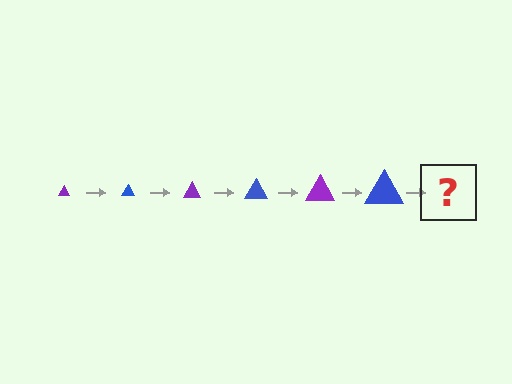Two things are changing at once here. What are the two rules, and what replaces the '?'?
The two rules are that the triangle grows larger each step and the color cycles through purple and blue. The '?' should be a purple triangle, larger than the previous one.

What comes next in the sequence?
The next element should be a purple triangle, larger than the previous one.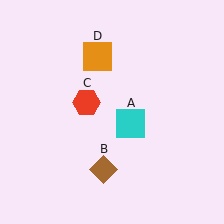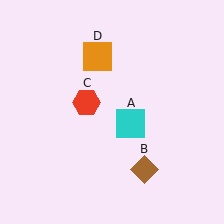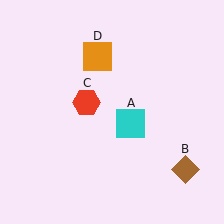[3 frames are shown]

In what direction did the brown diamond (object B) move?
The brown diamond (object B) moved right.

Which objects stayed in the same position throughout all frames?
Cyan square (object A) and red hexagon (object C) and orange square (object D) remained stationary.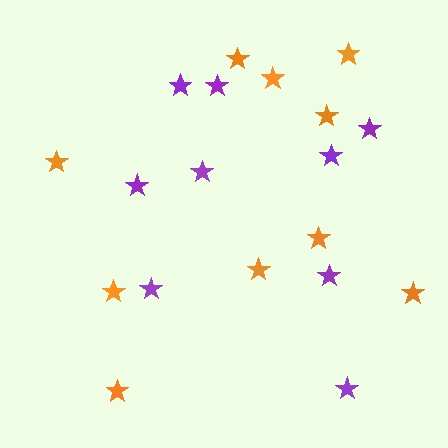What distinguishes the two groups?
There are 2 groups: one group of purple stars (9) and one group of orange stars (10).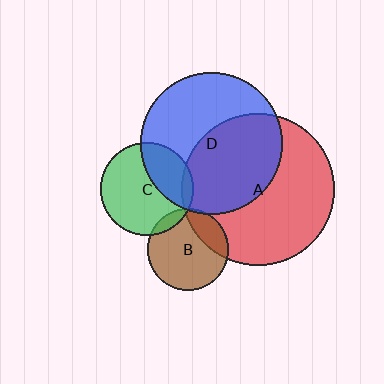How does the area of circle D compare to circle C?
Approximately 2.3 times.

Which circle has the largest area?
Circle A (red).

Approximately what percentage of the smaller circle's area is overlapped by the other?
Approximately 10%.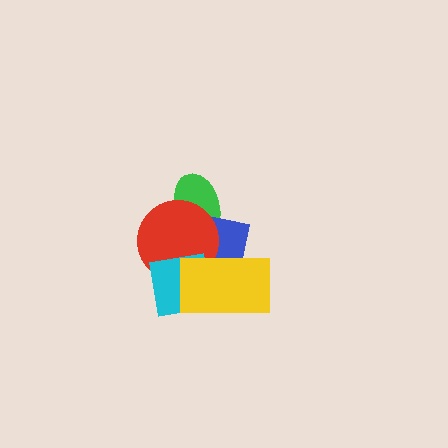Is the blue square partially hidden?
Yes, it is partially covered by another shape.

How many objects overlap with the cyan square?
3 objects overlap with the cyan square.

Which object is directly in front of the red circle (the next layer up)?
The cyan square is directly in front of the red circle.